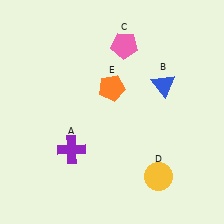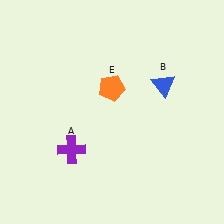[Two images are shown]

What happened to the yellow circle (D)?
The yellow circle (D) was removed in Image 2. It was in the bottom-right area of Image 1.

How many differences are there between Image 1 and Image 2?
There are 2 differences between the two images.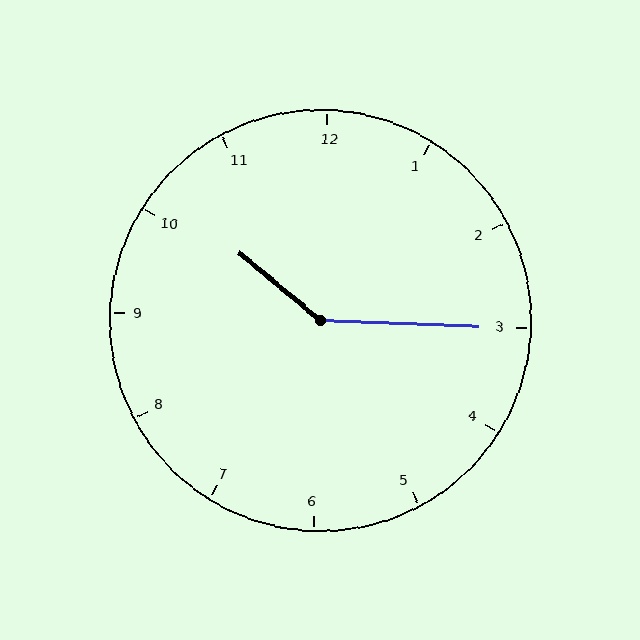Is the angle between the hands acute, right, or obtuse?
It is obtuse.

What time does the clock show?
10:15.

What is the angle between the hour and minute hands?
Approximately 142 degrees.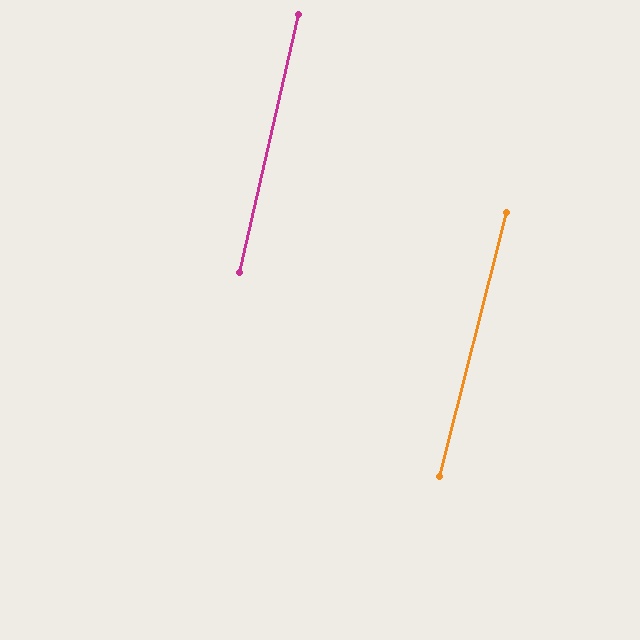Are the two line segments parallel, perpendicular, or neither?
Parallel — their directions differ by only 1.2°.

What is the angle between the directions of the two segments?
Approximately 1 degree.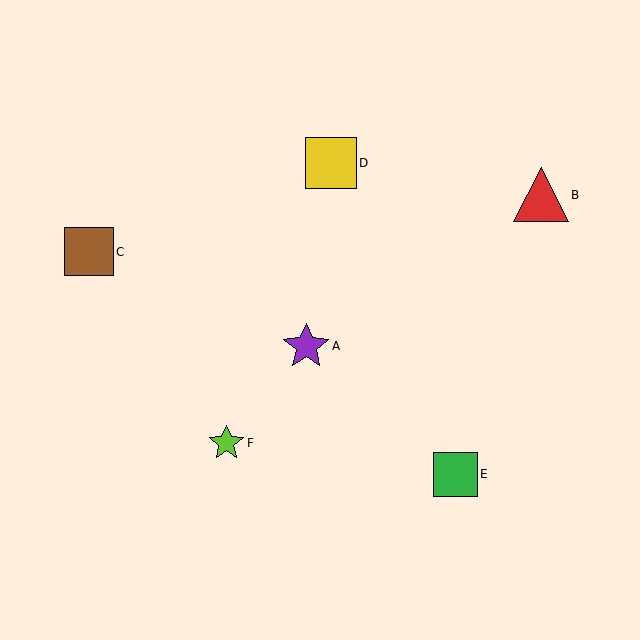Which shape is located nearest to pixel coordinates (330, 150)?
The yellow square (labeled D) at (331, 163) is nearest to that location.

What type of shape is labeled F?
Shape F is a lime star.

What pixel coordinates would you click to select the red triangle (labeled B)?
Click at (541, 195) to select the red triangle B.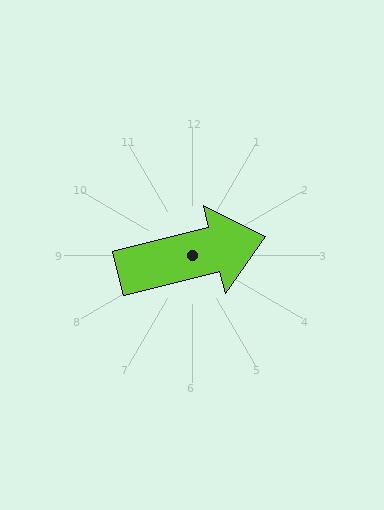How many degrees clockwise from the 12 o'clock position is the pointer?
Approximately 76 degrees.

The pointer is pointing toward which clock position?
Roughly 3 o'clock.